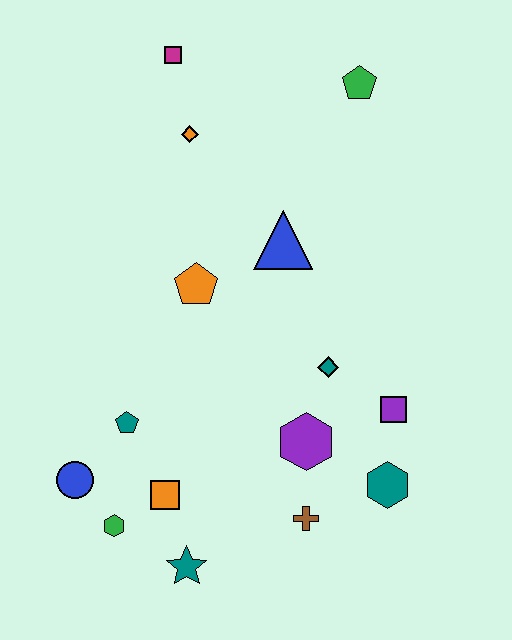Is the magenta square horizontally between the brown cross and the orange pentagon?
No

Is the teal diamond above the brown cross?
Yes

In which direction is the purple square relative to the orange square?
The purple square is to the right of the orange square.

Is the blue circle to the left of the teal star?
Yes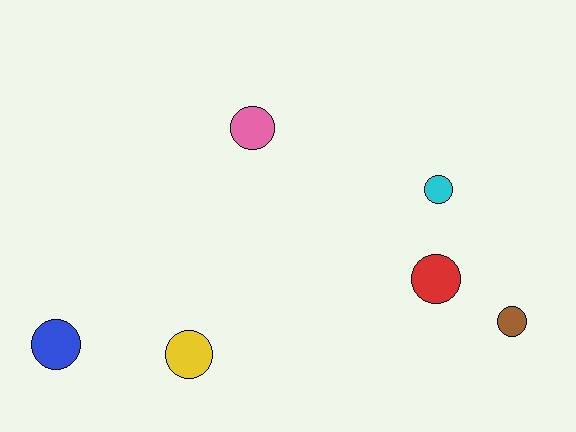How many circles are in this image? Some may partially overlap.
There are 6 circles.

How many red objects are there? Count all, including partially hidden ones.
There is 1 red object.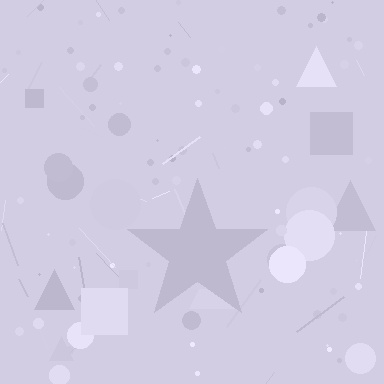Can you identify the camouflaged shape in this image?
The camouflaged shape is a star.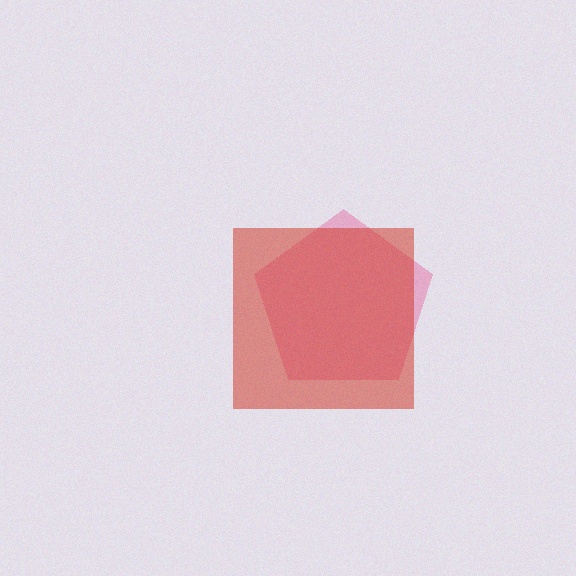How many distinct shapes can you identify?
There are 2 distinct shapes: a pink pentagon, a red square.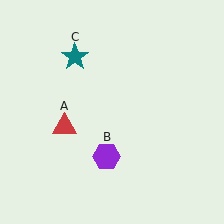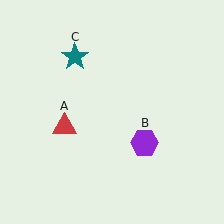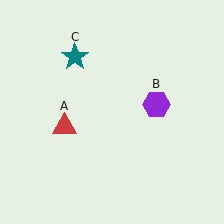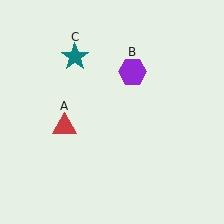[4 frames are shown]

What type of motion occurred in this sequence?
The purple hexagon (object B) rotated counterclockwise around the center of the scene.